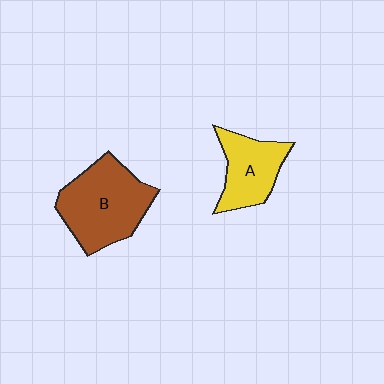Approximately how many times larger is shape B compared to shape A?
Approximately 1.5 times.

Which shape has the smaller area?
Shape A (yellow).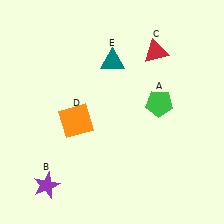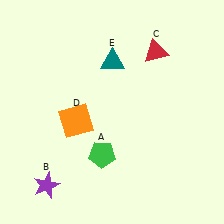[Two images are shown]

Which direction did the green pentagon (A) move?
The green pentagon (A) moved left.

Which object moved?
The green pentagon (A) moved left.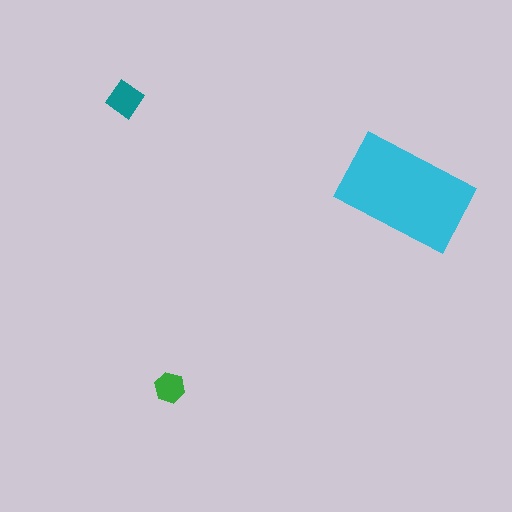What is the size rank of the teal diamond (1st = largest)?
2nd.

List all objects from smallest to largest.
The green hexagon, the teal diamond, the cyan rectangle.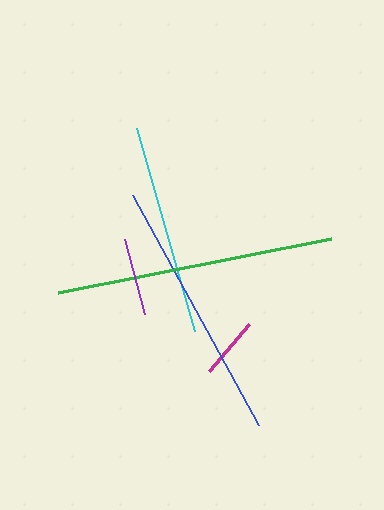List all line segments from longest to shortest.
From longest to shortest: green, blue, cyan, purple, magenta.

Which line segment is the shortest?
The magenta line is the shortest at approximately 62 pixels.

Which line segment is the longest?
The green line is the longest at approximately 278 pixels.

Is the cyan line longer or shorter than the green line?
The green line is longer than the cyan line.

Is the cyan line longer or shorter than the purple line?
The cyan line is longer than the purple line.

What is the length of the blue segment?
The blue segment is approximately 262 pixels long.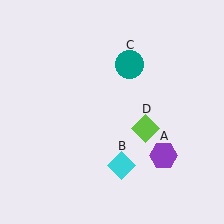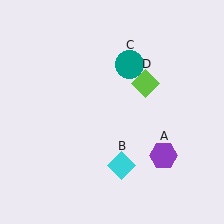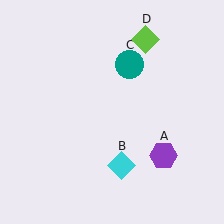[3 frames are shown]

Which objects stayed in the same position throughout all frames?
Purple hexagon (object A) and cyan diamond (object B) and teal circle (object C) remained stationary.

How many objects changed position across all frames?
1 object changed position: lime diamond (object D).